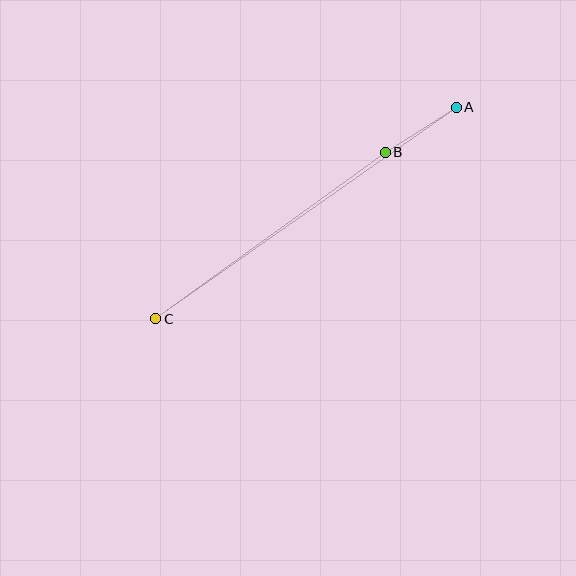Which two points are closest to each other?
Points A and B are closest to each other.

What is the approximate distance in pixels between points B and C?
The distance between B and C is approximately 284 pixels.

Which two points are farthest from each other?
Points A and C are farthest from each other.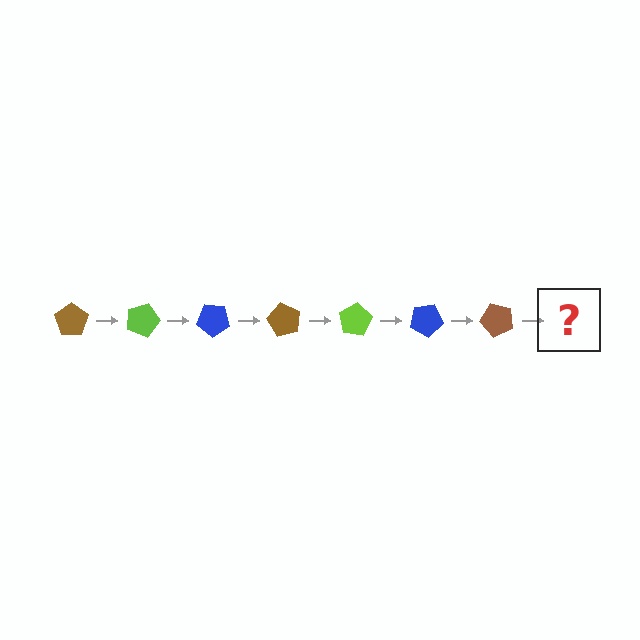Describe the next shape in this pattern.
It should be a lime pentagon, rotated 140 degrees from the start.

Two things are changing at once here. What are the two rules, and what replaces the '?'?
The two rules are that it rotates 20 degrees each step and the color cycles through brown, lime, and blue. The '?' should be a lime pentagon, rotated 140 degrees from the start.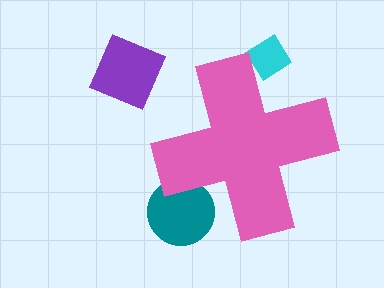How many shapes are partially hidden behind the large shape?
2 shapes are partially hidden.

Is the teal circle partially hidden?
Yes, the teal circle is partially hidden behind the pink cross.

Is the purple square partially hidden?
No, the purple square is fully visible.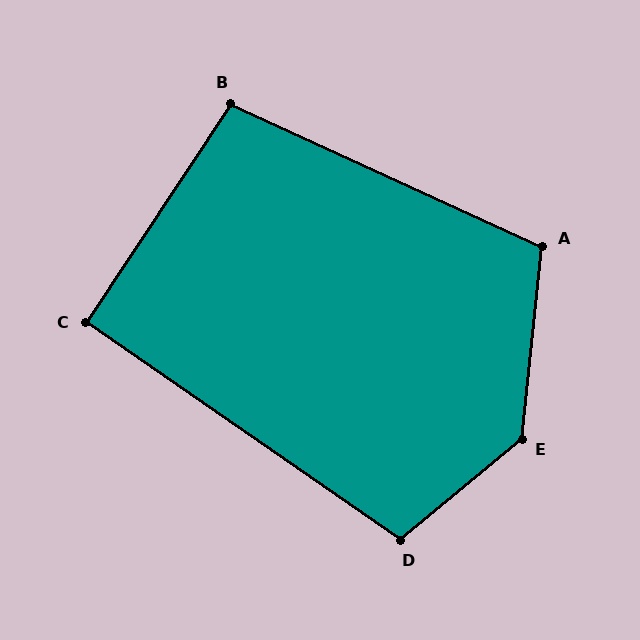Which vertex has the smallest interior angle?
C, at approximately 91 degrees.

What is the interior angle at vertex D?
Approximately 106 degrees (obtuse).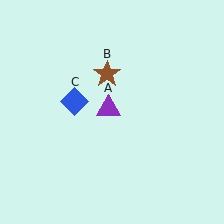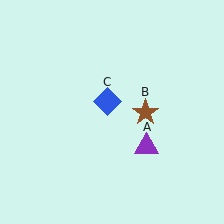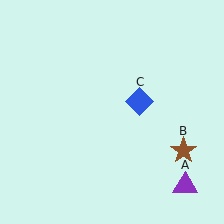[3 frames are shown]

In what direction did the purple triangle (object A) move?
The purple triangle (object A) moved down and to the right.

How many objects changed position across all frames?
3 objects changed position: purple triangle (object A), brown star (object B), blue diamond (object C).